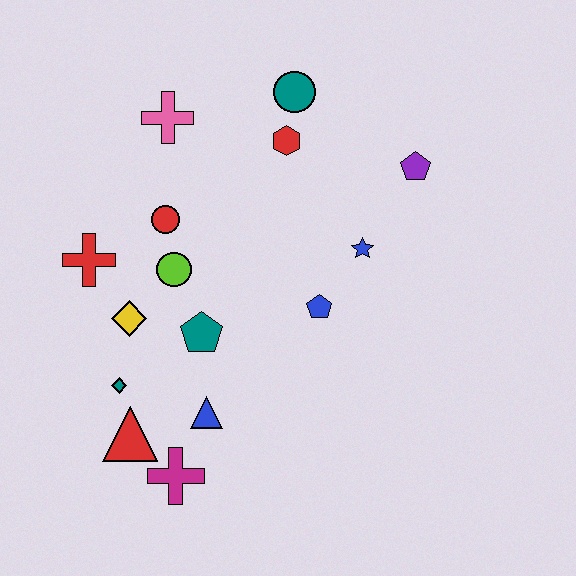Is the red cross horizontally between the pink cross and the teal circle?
No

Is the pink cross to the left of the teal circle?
Yes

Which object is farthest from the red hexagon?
The magenta cross is farthest from the red hexagon.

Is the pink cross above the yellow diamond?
Yes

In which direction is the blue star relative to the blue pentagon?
The blue star is above the blue pentagon.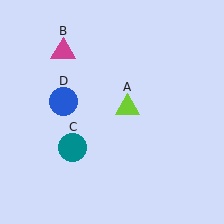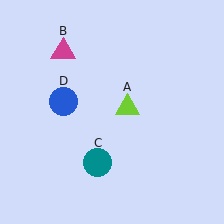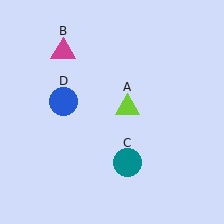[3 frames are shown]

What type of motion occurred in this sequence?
The teal circle (object C) rotated counterclockwise around the center of the scene.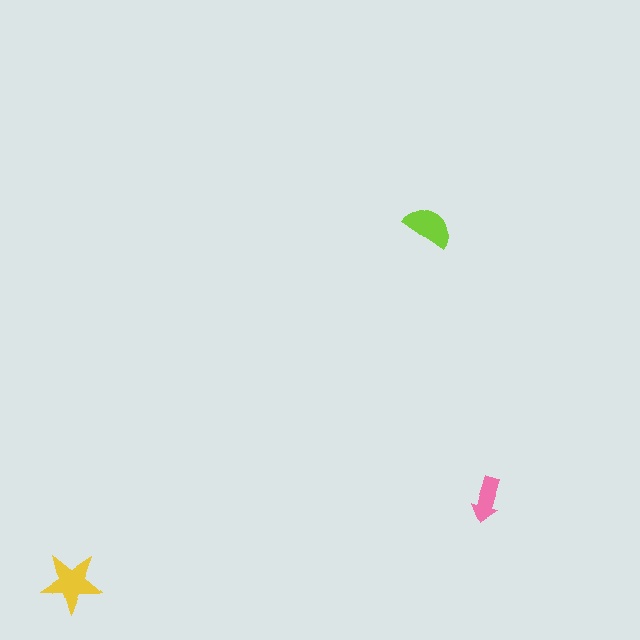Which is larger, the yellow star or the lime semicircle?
The yellow star.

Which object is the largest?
The yellow star.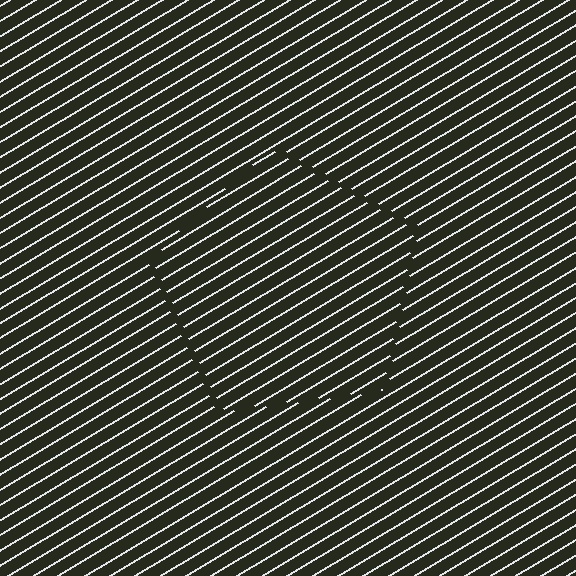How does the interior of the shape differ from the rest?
The interior of the shape contains the same grating, shifted by half a period — the contour is defined by the phase discontinuity where line-ends from the inner and outer gratings abut.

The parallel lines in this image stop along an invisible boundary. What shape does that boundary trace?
An illusory pentagon. The interior of the shape contains the same grating, shifted by half a period — the contour is defined by the phase discontinuity where line-ends from the inner and outer gratings abut.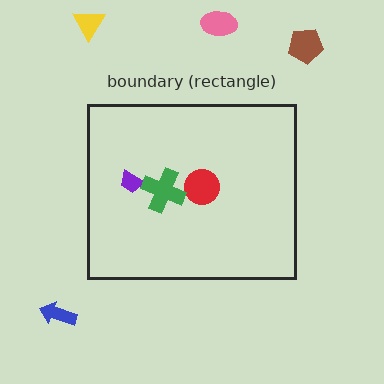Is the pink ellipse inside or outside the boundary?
Outside.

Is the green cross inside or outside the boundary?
Inside.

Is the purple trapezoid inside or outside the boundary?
Inside.